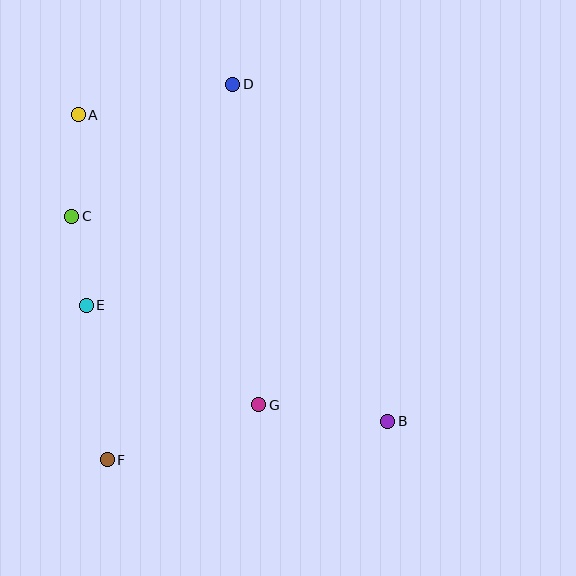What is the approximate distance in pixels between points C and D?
The distance between C and D is approximately 208 pixels.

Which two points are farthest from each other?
Points A and B are farthest from each other.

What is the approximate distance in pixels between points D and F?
The distance between D and F is approximately 396 pixels.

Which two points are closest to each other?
Points C and E are closest to each other.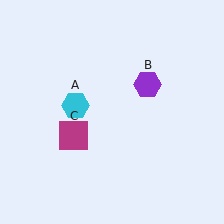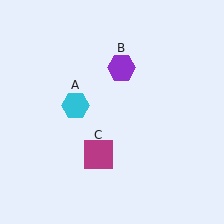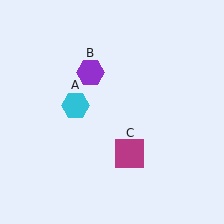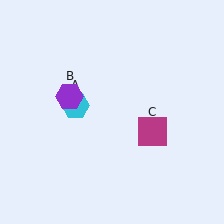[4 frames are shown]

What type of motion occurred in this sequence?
The purple hexagon (object B), magenta square (object C) rotated counterclockwise around the center of the scene.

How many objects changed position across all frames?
2 objects changed position: purple hexagon (object B), magenta square (object C).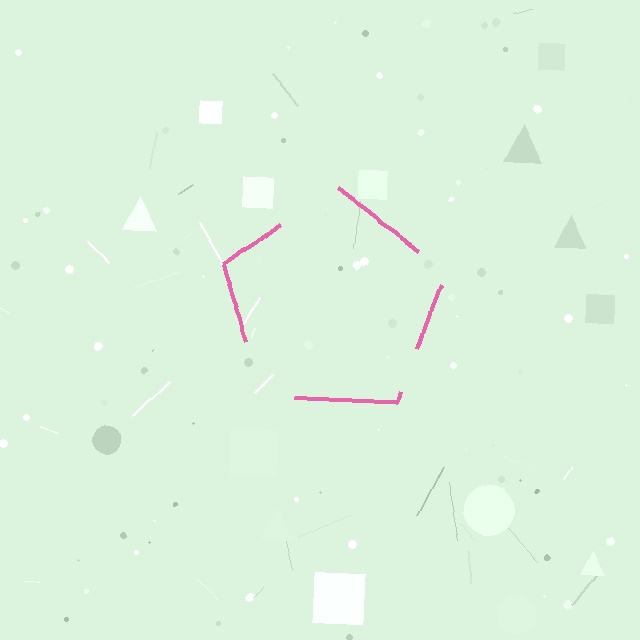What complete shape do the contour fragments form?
The contour fragments form a pentagon.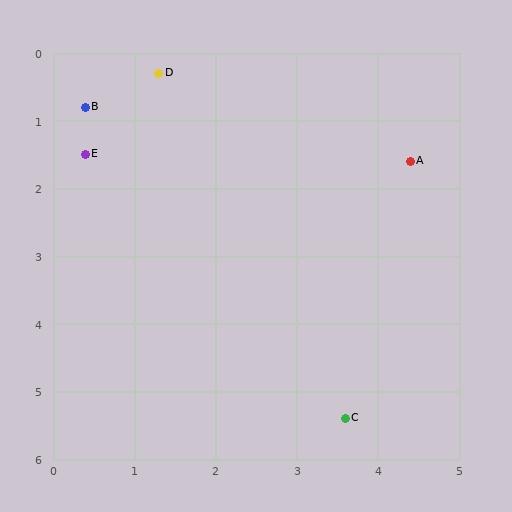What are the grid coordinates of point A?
Point A is at approximately (4.4, 1.6).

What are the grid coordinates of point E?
Point E is at approximately (0.4, 1.5).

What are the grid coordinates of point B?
Point B is at approximately (0.4, 0.8).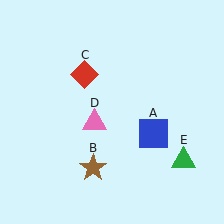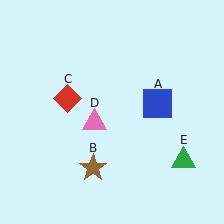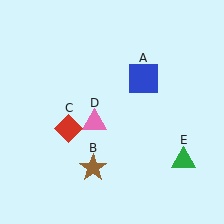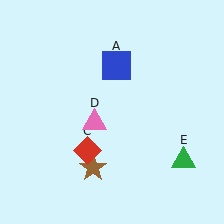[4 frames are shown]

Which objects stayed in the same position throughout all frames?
Brown star (object B) and pink triangle (object D) and green triangle (object E) remained stationary.